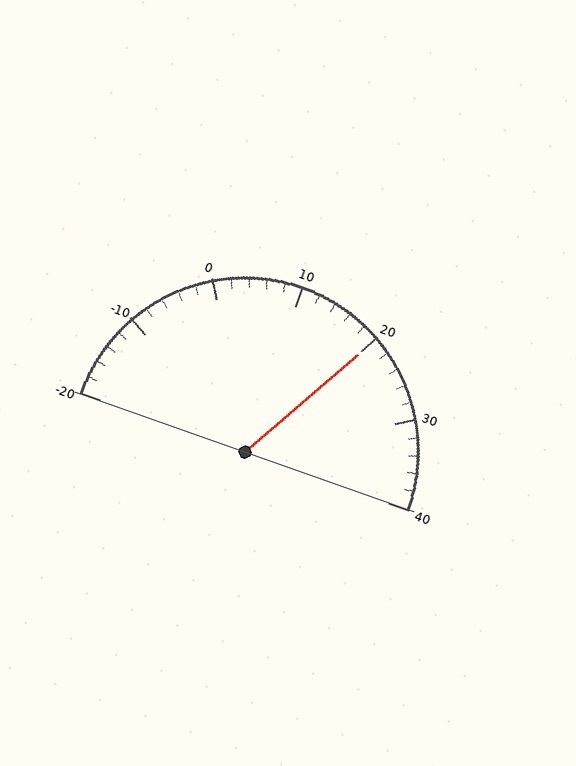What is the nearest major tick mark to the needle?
The nearest major tick mark is 20.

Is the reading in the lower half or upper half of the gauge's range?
The reading is in the upper half of the range (-20 to 40).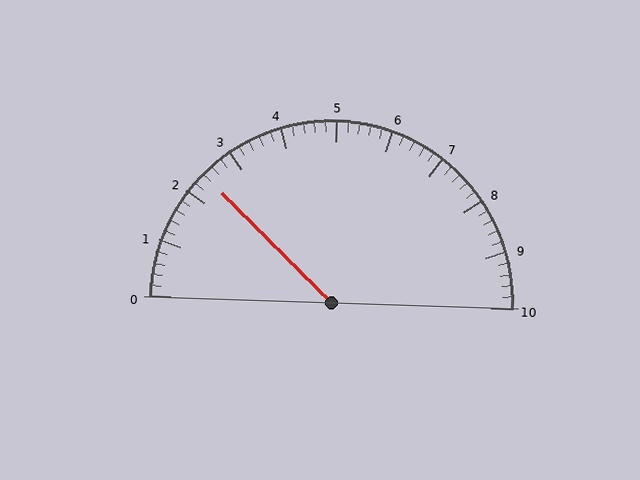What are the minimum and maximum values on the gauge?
The gauge ranges from 0 to 10.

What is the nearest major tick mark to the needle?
The nearest major tick mark is 2.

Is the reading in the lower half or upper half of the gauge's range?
The reading is in the lower half of the range (0 to 10).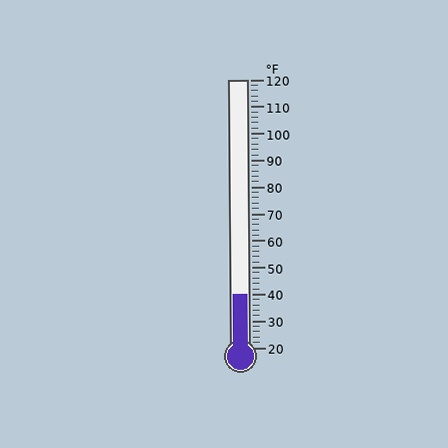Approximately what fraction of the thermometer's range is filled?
The thermometer is filled to approximately 20% of its range.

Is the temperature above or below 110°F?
The temperature is below 110°F.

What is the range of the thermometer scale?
The thermometer scale ranges from 20°F to 120°F.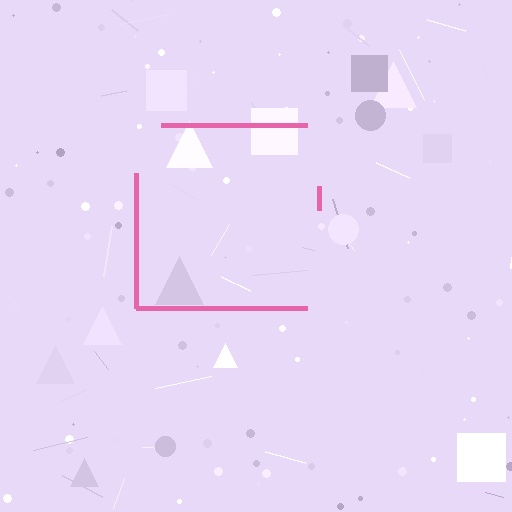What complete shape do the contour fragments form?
The contour fragments form a square.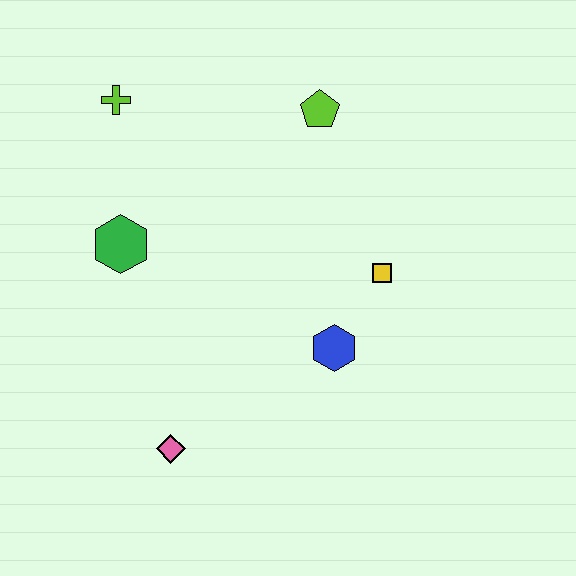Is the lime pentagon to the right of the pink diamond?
Yes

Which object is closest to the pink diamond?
The blue hexagon is closest to the pink diamond.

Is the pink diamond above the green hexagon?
No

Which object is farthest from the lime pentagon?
The pink diamond is farthest from the lime pentagon.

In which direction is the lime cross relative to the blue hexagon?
The lime cross is above the blue hexagon.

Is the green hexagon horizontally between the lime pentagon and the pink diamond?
No